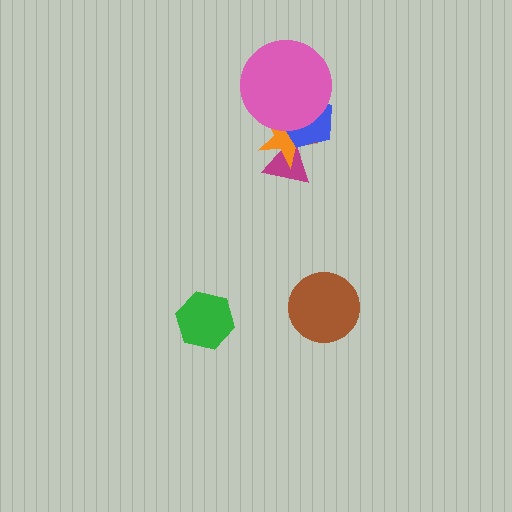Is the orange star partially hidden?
Yes, it is partially covered by another shape.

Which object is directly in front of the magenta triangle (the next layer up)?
The orange star is directly in front of the magenta triangle.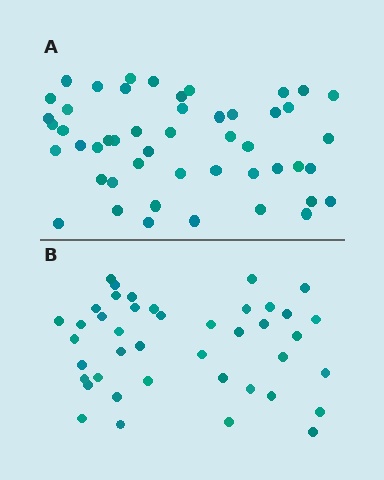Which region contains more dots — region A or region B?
Region A (the top region) has more dots.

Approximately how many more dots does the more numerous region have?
Region A has roughly 8 or so more dots than region B.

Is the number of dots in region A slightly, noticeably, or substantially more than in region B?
Region A has only slightly more — the two regions are fairly close. The ratio is roughly 1.2 to 1.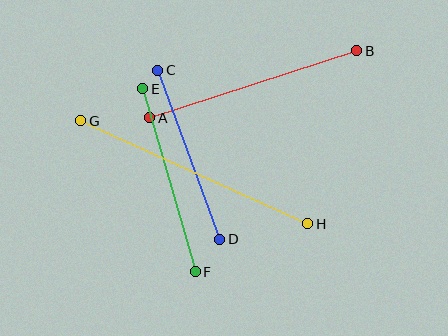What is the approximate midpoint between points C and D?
The midpoint is at approximately (189, 155) pixels.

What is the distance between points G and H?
The distance is approximately 249 pixels.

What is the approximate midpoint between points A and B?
The midpoint is at approximately (253, 84) pixels.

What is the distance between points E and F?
The distance is approximately 190 pixels.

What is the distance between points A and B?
The distance is approximately 218 pixels.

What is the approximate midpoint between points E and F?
The midpoint is at approximately (169, 180) pixels.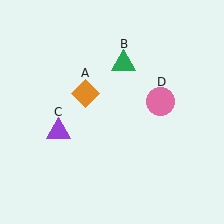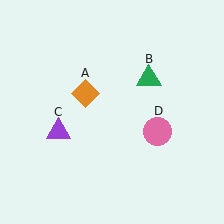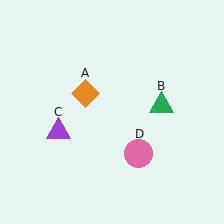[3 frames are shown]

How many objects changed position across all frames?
2 objects changed position: green triangle (object B), pink circle (object D).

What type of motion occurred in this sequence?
The green triangle (object B), pink circle (object D) rotated clockwise around the center of the scene.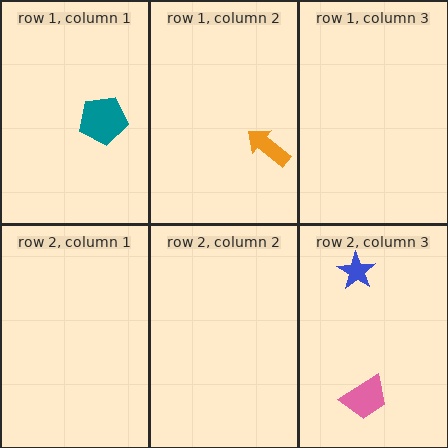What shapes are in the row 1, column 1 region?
The teal pentagon.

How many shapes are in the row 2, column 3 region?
2.